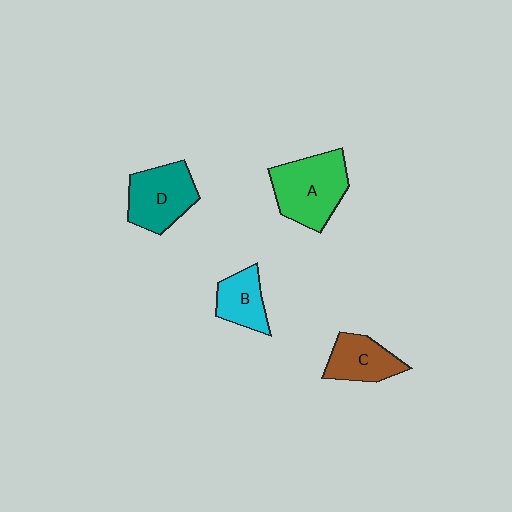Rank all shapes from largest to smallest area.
From largest to smallest: A (green), D (teal), C (brown), B (cyan).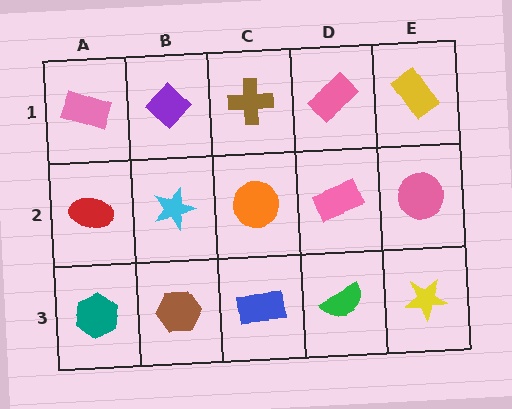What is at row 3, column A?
A teal hexagon.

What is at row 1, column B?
A purple diamond.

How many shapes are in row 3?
5 shapes.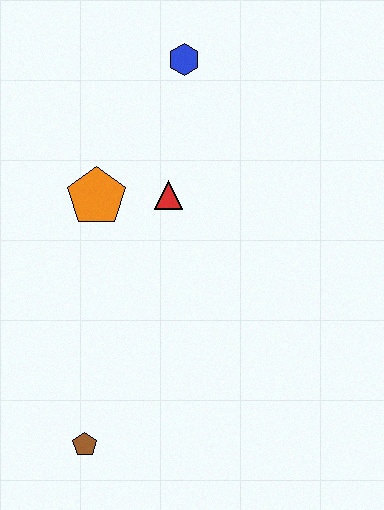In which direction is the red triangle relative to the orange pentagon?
The red triangle is to the right of the orange pentagon.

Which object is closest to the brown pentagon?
The orange pentagon is closest to the brown pentagon.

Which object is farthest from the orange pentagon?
The brown pentagon is farthest from the orange pentagon.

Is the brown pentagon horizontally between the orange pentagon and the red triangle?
No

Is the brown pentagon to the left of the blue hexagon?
Yes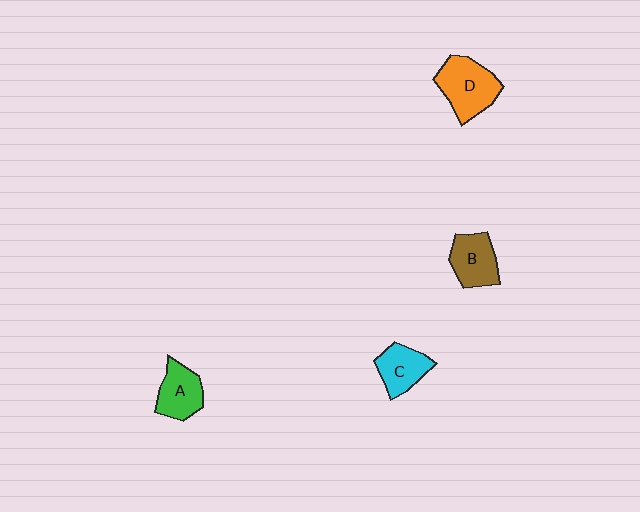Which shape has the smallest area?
Shape C (cyan).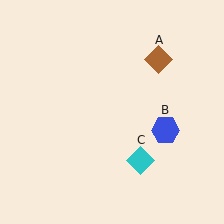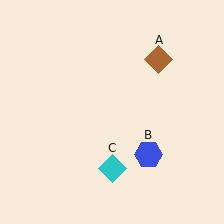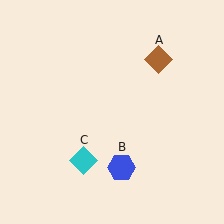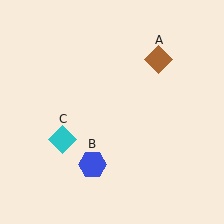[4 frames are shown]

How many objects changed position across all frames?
2 objects changed position: blue hexagon (object B), cyan diamond (object C).